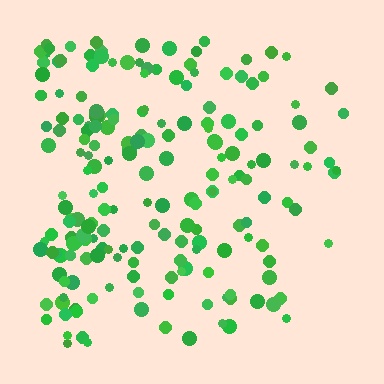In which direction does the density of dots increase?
From right to left, with the left side densest.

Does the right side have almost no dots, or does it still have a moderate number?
Still a moderate number, just noticeably fewer than the left.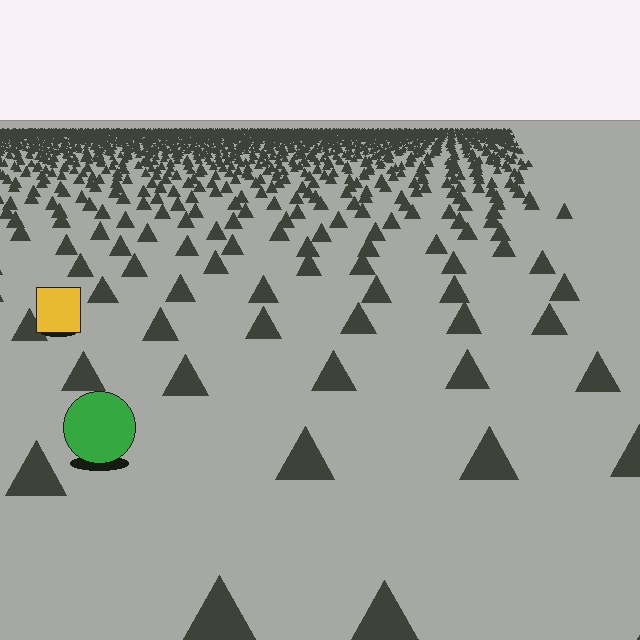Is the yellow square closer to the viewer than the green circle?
No. The green circle is closer — you can tell from the texture gradient: the ground texture is coarser near it.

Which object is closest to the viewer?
The green circle is closest. The texture marks near it are larger and more spread out.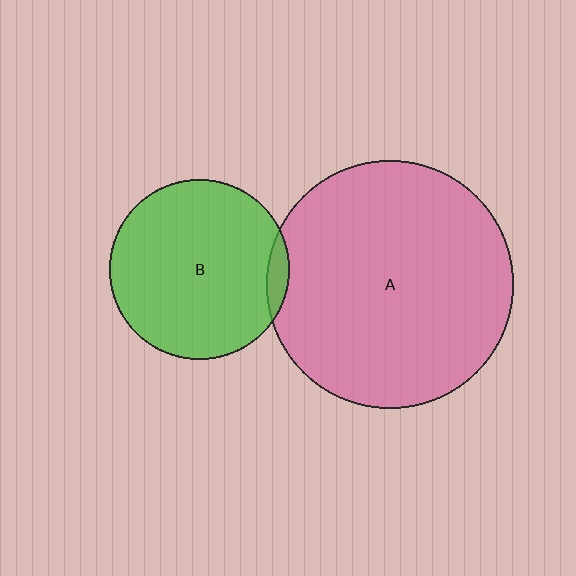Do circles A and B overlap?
Yes.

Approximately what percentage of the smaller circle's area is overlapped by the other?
Approximately 5%.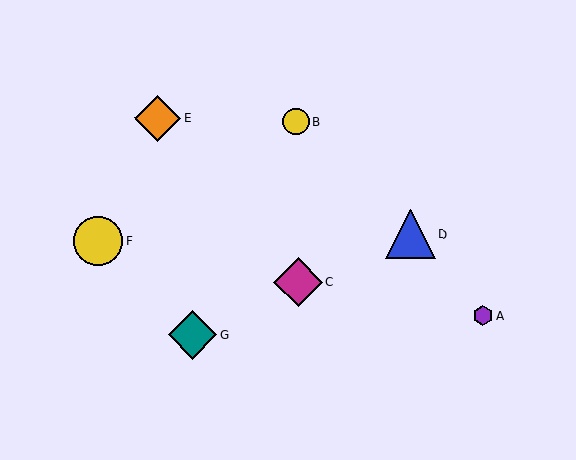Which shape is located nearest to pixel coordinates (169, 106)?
The orange diamond (labeled E) at (158, 118) is nearest to that location.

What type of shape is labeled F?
Shape F is a yellow circle.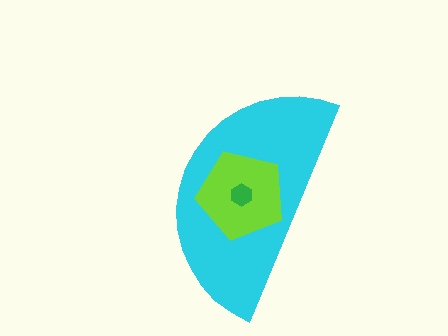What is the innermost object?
The green hexagon.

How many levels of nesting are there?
3.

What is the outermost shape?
The cyan semicircle.